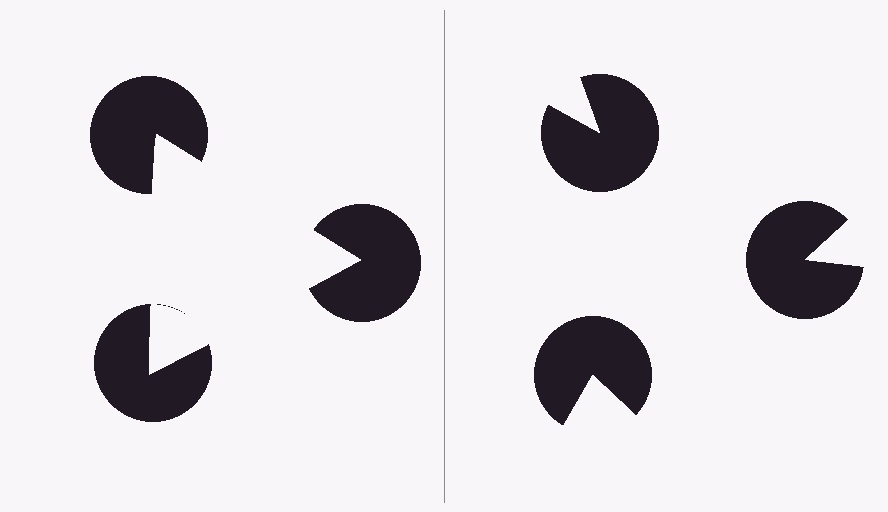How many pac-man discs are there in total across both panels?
6 — 3 on each side.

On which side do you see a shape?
An illusory triangle appears on the left side. On the right side the wedge cuts are rotated, so no coherent shape forms.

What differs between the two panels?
The pac-man discs are positioned identically on both sides; only the wedge orientations differ. On the left they align to a triangle; on the right they are misaligned.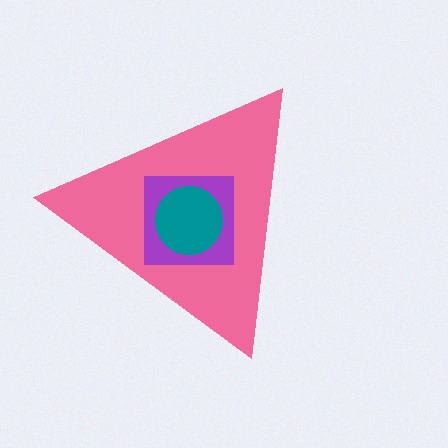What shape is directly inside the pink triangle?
The purple square.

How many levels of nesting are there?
3.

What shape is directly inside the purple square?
The teal circle.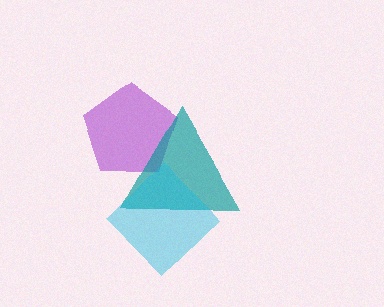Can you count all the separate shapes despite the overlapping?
Yes, there are 3 separate shapes.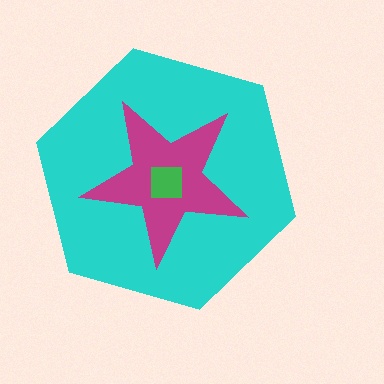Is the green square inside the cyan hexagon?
Yes.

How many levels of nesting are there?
3.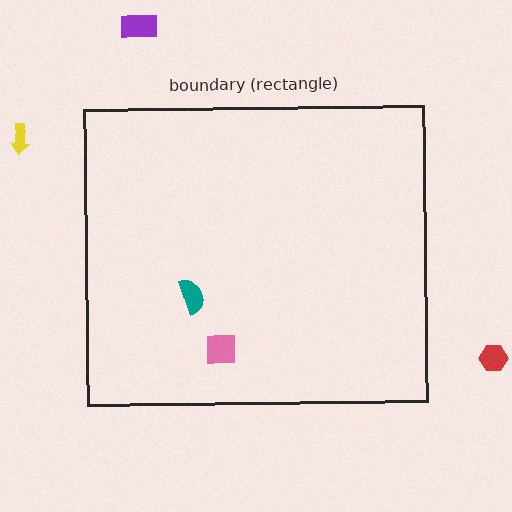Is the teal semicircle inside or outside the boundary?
Inside.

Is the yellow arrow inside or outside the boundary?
Outside.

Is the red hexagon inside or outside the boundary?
Outside.